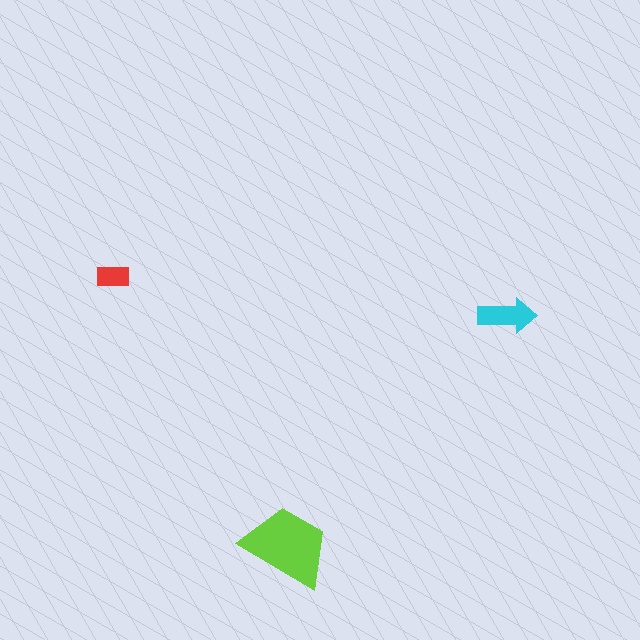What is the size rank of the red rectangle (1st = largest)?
3rd.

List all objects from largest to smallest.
The lime trapezoid, the cyan arrow, the red rectangle.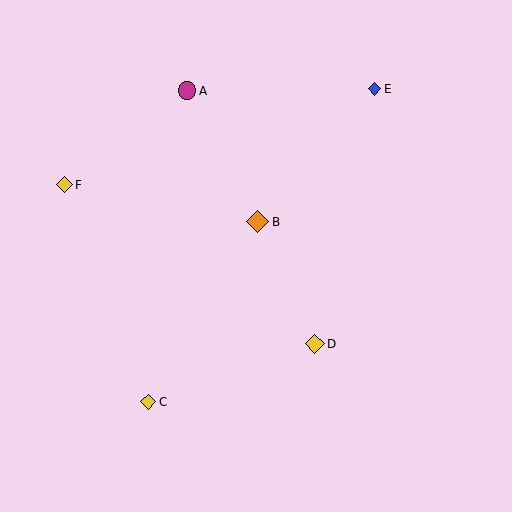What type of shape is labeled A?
Shape A is a magenta circle.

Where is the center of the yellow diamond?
The center of the yellow diamond is at (315, 344).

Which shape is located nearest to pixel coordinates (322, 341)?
The yellow diamond (labeled D) at (315, 344) is nearest to that location.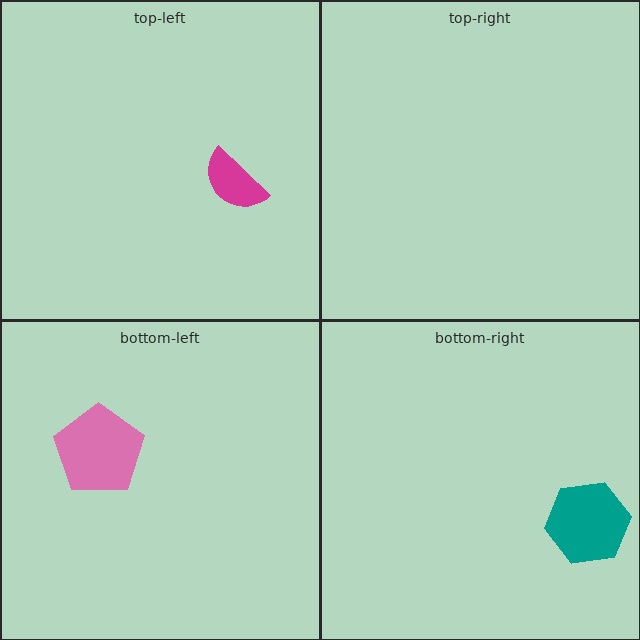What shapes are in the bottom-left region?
The pink pentagon.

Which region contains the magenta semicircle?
The top-left region.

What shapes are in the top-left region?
The magenta semicircle.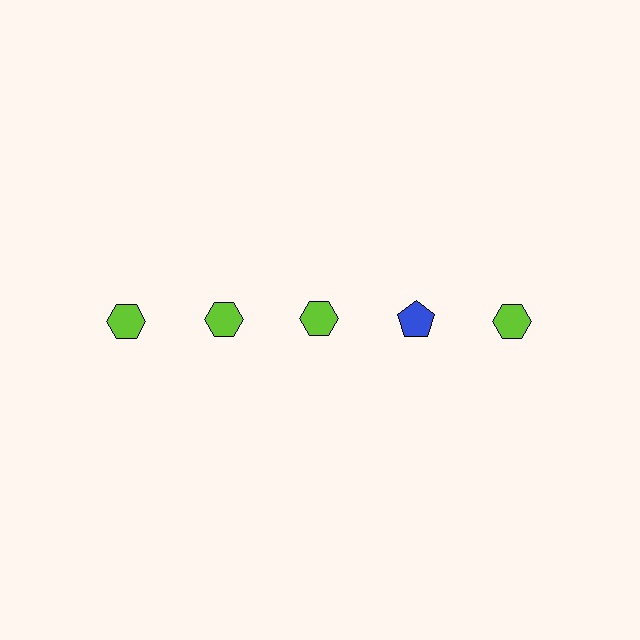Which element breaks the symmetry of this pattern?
The blue pentagon in the top row, second from right column breaks the symmetry. All other shapes are lime hexagons.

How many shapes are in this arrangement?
There are 5 shapes arranged in a grid pattern.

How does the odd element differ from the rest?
It differs in both color (blue instead of lime) and shape (pentagon instead of hexagon).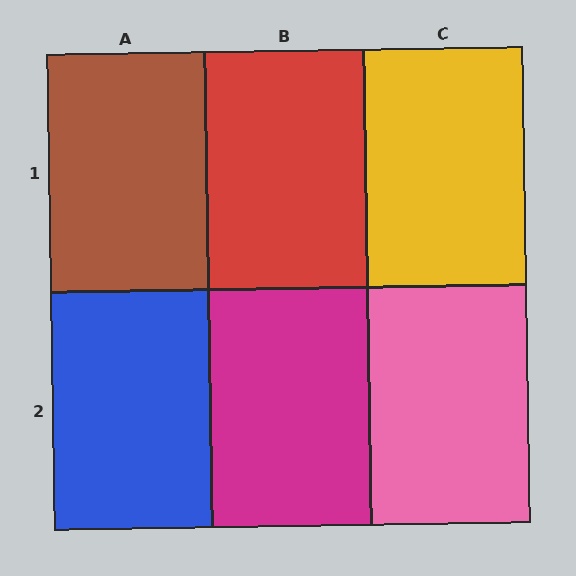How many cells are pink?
1 cell is pink.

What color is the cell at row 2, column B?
Magenta.